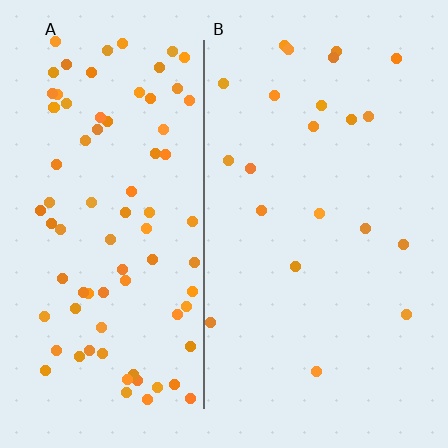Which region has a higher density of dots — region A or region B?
A (the left).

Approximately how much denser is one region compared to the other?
Approximately 3.9× — region A over region B.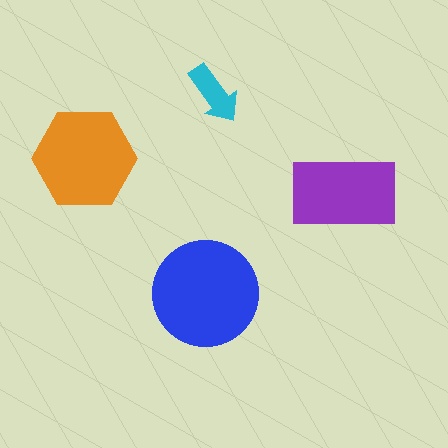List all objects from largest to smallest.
The blue circle, the orange hexagon, the purple rectangle, the cyan arrow.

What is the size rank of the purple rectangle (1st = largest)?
3rd.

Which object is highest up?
The cyan arrow is topmost.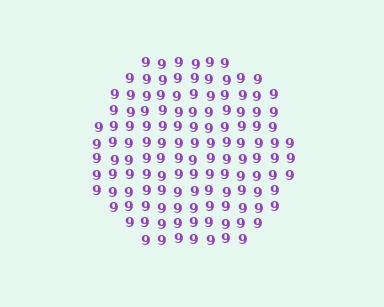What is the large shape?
The large shape is a circle.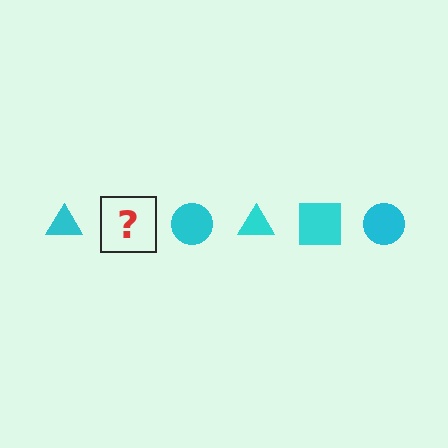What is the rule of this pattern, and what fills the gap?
The rule is that the pattern cycles through triangle, square, circle shapes in cyan. The gap should be filled with a cyan square.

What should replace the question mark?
The question mark should be replaced with a cyan square.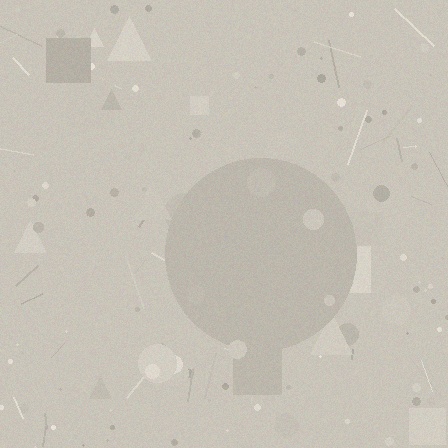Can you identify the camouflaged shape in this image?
The camouflaged shape is a circle.